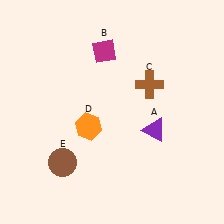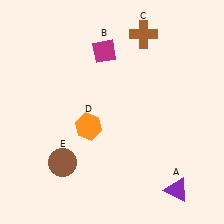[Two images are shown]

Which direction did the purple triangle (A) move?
The purple triangle (A) moved down.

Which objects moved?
The objects that moved are: the purple triangle (A), the brown cross (C).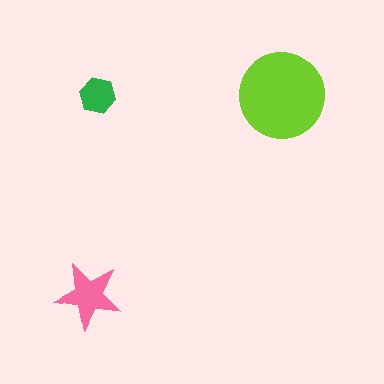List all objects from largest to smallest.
The lime circle, the pink star, the green hexagon.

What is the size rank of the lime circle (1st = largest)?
1st.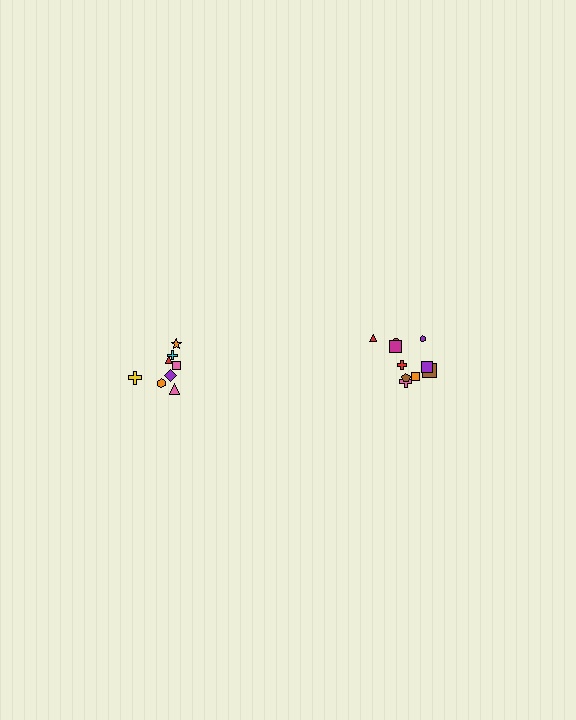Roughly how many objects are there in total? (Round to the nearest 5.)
Roughly 20 objects in total.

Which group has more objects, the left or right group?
The right group.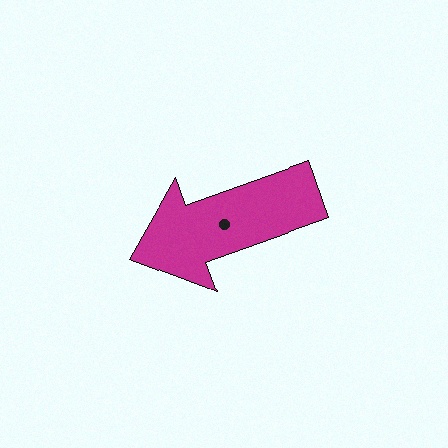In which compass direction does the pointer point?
West.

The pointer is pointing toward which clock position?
Roughly 8 o'clock.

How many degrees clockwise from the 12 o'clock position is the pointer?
Approximately 250 degrees.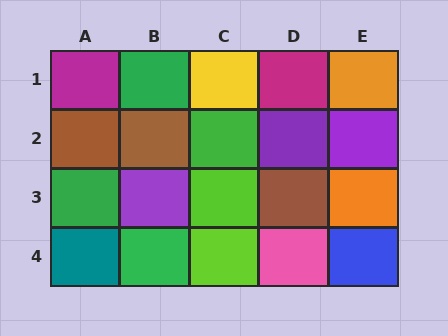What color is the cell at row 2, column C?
Green.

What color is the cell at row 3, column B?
Purple.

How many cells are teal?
1 cell is teal.